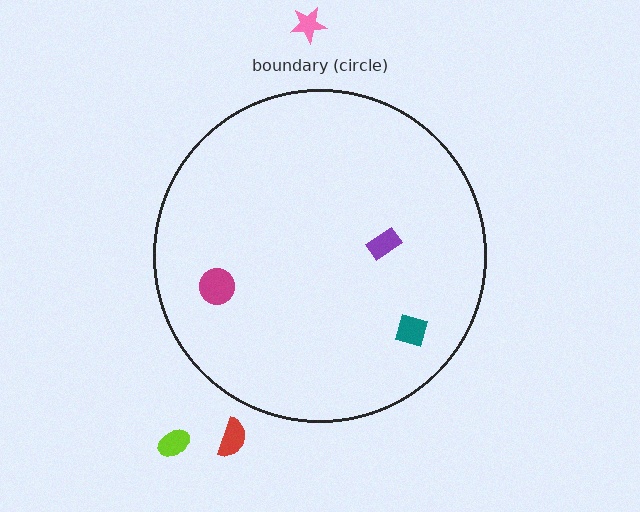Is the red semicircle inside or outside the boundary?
Outside.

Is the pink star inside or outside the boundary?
Outside.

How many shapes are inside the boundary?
3 inside, 3 outside.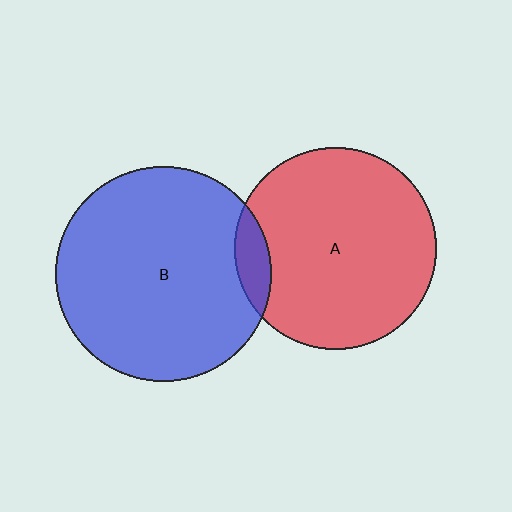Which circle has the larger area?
Circle B (blue).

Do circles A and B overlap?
Yes.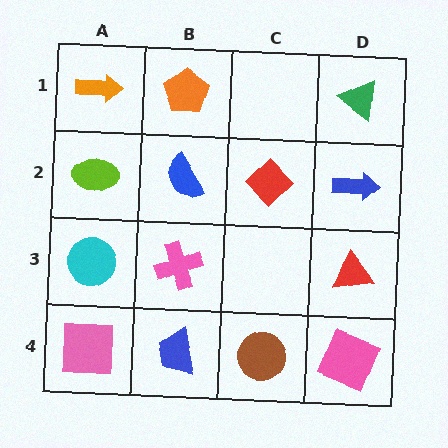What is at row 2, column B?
A blue semicircle.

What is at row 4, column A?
A pink square.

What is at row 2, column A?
A lime ellipse.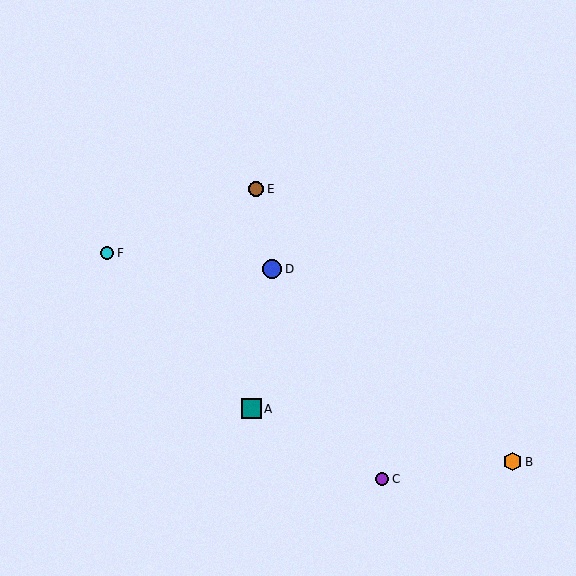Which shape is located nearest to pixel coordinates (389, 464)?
The purple circle (labeled C) at (382, 479) is nearest to that location.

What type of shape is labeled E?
Shape E is a brown circle.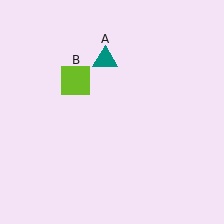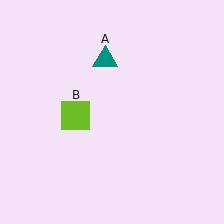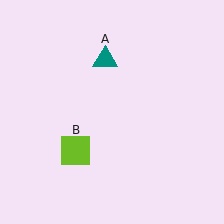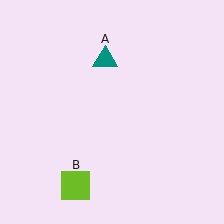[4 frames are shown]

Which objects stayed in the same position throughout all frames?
Teal triangle (object A) remained stationary.